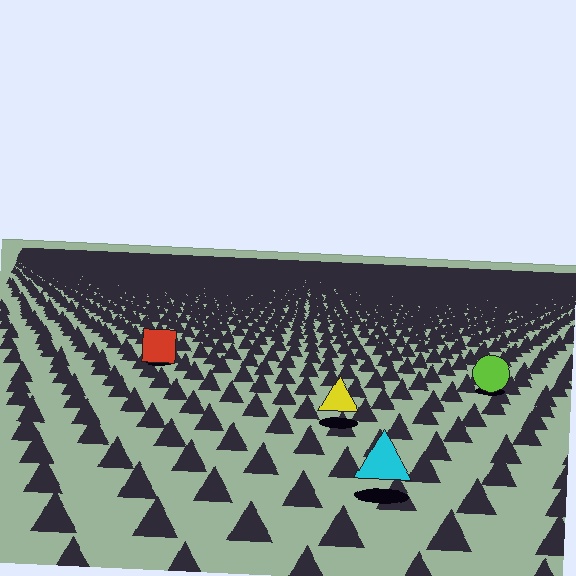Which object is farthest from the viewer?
The red square is farthest from the viewer. It appears smaller and the ground texture around it is denser.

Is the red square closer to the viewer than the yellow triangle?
No. The yellow triangle is closer — you can tell from the texture gradient: the ground texture is coarser near it.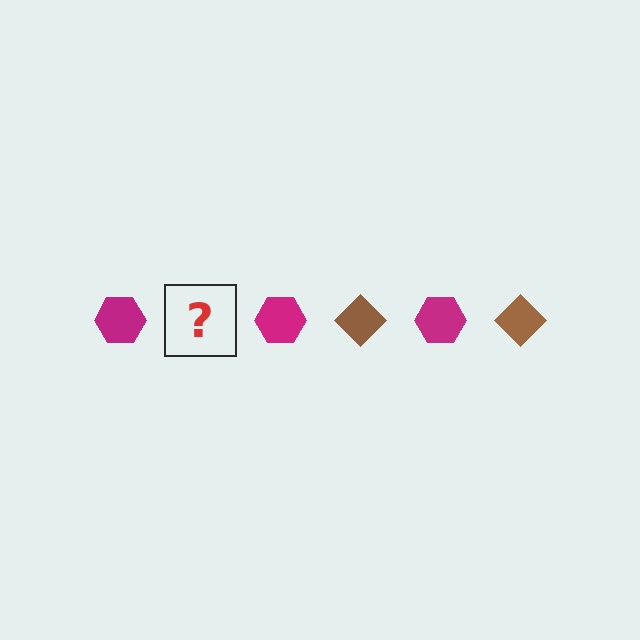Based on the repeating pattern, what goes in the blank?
The blank should be a brown diamond.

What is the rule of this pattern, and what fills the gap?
The rule is that the pattern alternates between magenta hexagon and brown diamond. The gap should be filled with a brown diamond.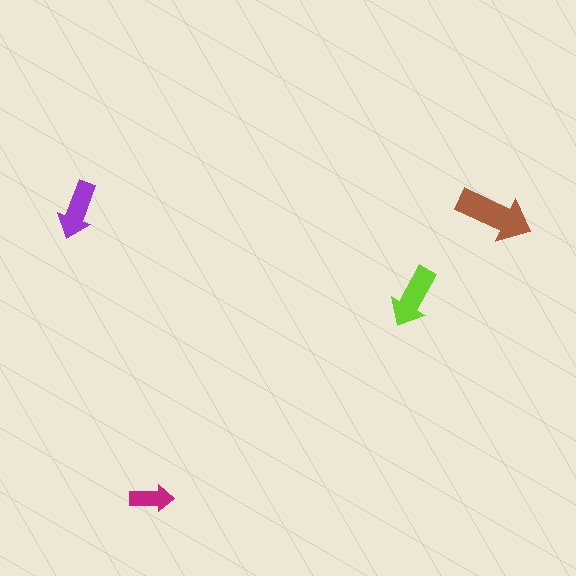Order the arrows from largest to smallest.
the brown one, the lime one, the purple one, the magenta one.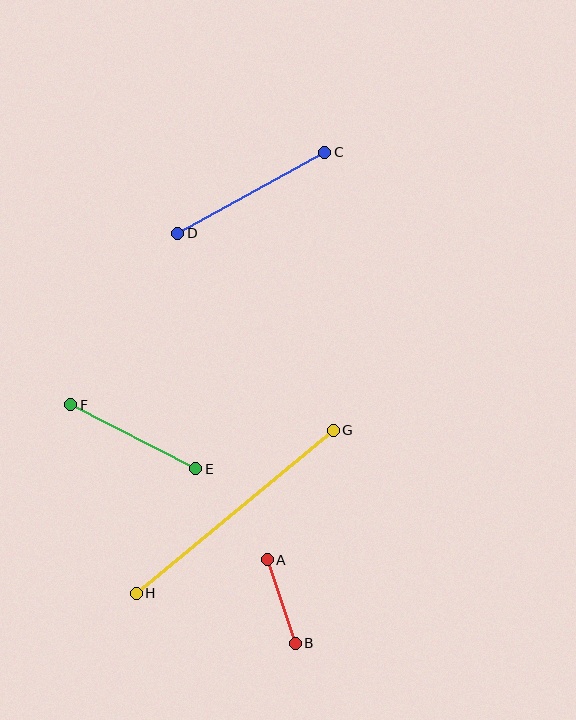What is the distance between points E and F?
The distance is approximately 140 pixels.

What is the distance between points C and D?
The distance is approximately 168 pixels.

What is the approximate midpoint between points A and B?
The midpoint is at approximately (281, 602) pixels.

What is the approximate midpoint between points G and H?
The midpoint is at approximately (235, 512) pixels.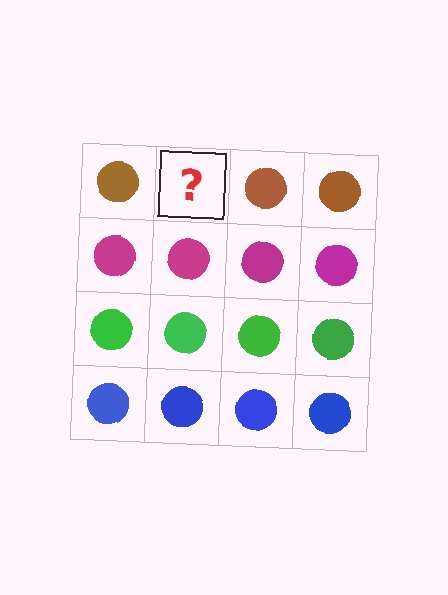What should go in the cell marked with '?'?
The missing cell should contain a brown circle.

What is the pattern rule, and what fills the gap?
The rule is that each row has a consistent color. The gap should be filled with a brown circle.